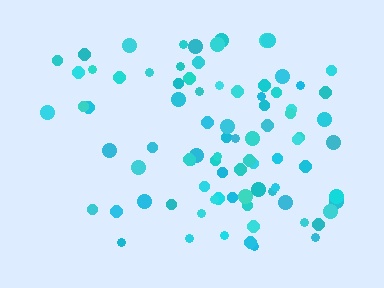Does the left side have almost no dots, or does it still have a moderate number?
Still a moderate number, just noticeably fewer than the right.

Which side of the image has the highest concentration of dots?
The right.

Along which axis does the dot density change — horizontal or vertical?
Horizontal.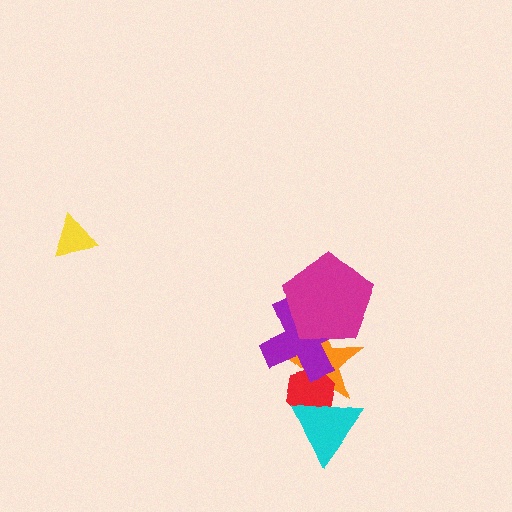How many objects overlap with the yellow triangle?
0 objects overlap with the yellow triangle.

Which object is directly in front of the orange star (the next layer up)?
The red hexagon is directly in front of the orange star.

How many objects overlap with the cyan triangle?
2 objects overlap with the cyan triangle.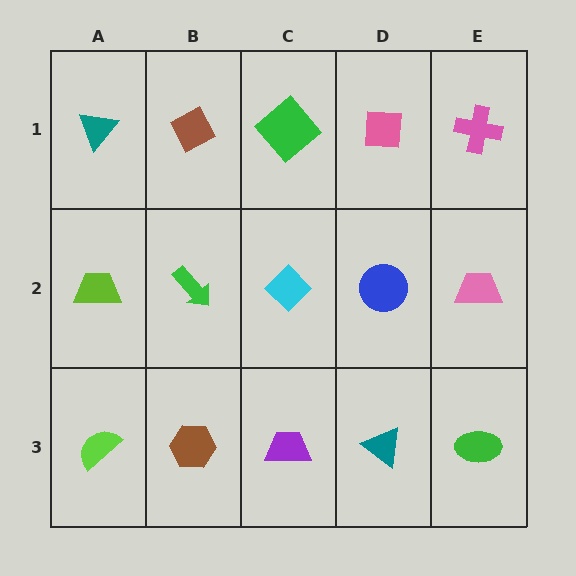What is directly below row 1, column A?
A lime trapezoid.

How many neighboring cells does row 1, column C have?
3.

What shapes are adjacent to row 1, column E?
A pink trapezoid (row 2, column E), a pink square (row 1, column D).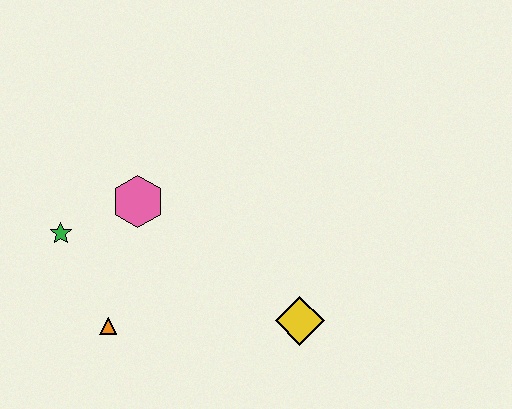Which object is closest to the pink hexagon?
The green star is closest to the pink hexagon.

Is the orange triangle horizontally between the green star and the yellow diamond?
Yes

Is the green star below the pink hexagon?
Yes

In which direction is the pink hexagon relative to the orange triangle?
The pink hexagon is above the orange triangle.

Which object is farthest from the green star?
The yellow diamond is farthest from the green star.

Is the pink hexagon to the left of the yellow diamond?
Yes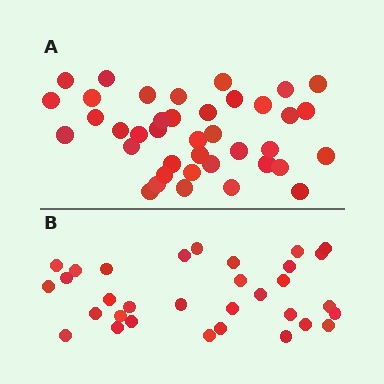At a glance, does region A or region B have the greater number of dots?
Region A (the top region) has more dots.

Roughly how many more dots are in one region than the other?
Region A has roughly 8 or so more dots than region B.